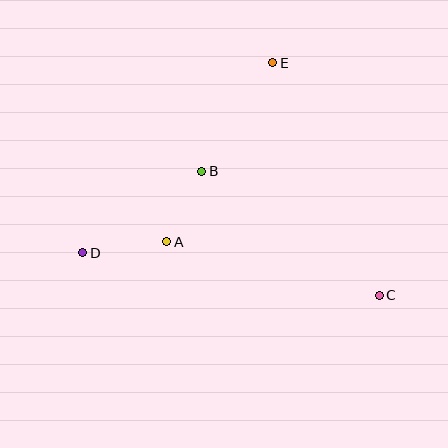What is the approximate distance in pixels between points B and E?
The distance between B and E is approximately 130 pixels.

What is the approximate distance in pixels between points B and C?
The distance between B and C is approximately 217 pixels.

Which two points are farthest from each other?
Points C and D are farthest from each other.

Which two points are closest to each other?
Points A and B are closest to each other.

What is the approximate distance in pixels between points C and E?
The distance between C and E is approximately 256 pixels.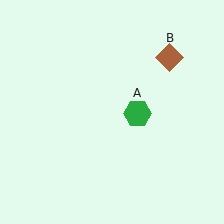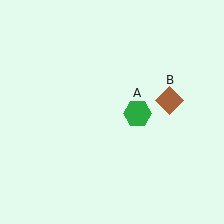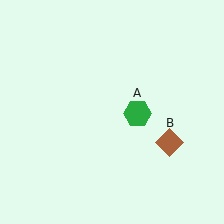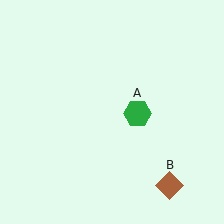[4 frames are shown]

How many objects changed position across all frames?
1 object changed position: brown diamond (object B).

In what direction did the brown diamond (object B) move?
The brown diamond (object B) moved down.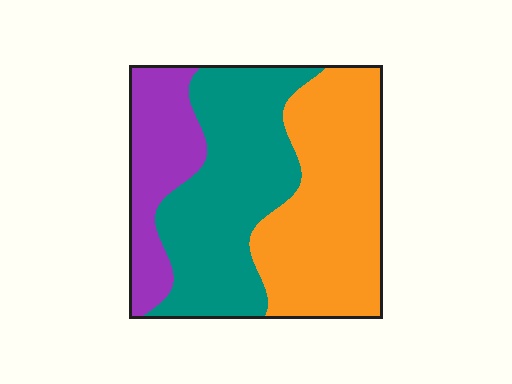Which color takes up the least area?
Purple, at roughly 20%.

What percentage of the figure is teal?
Teal covers 40% of the figure.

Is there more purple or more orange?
Orange.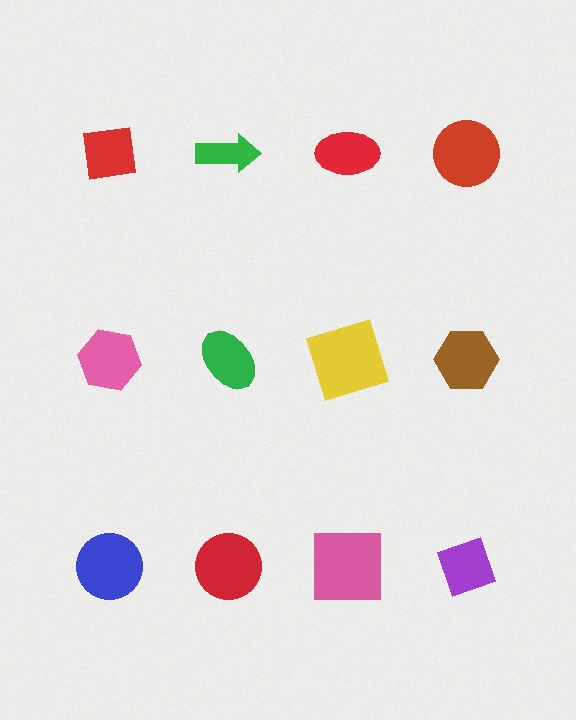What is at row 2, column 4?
A brown hexagon.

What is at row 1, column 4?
A red circle.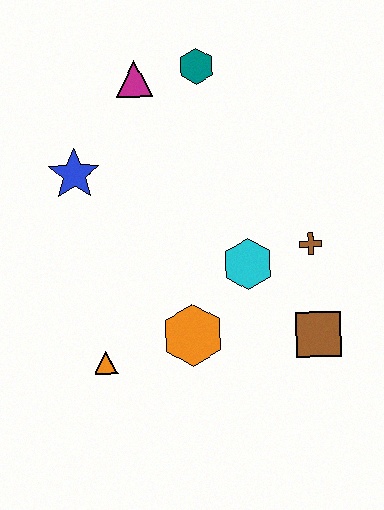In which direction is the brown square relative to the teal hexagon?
The brown square is below the teal hexagon.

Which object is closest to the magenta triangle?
The teal hexagon is closest to the magenta triangle.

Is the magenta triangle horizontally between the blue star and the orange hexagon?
Yes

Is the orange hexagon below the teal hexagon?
Yes